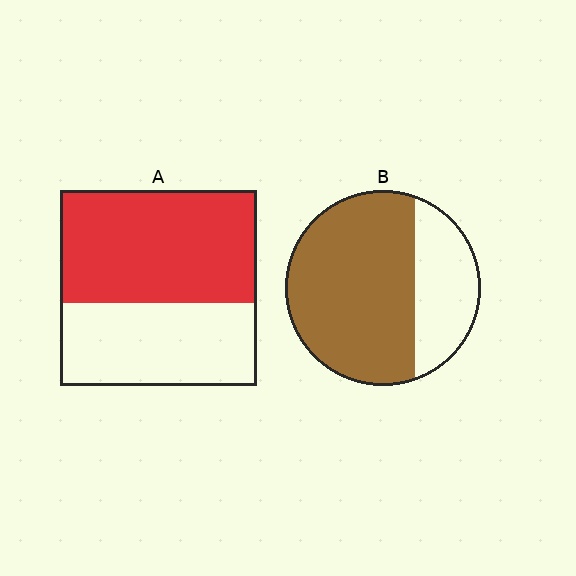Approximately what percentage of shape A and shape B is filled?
A is approximately 60% and B is approximately 70%.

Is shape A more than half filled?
Yes.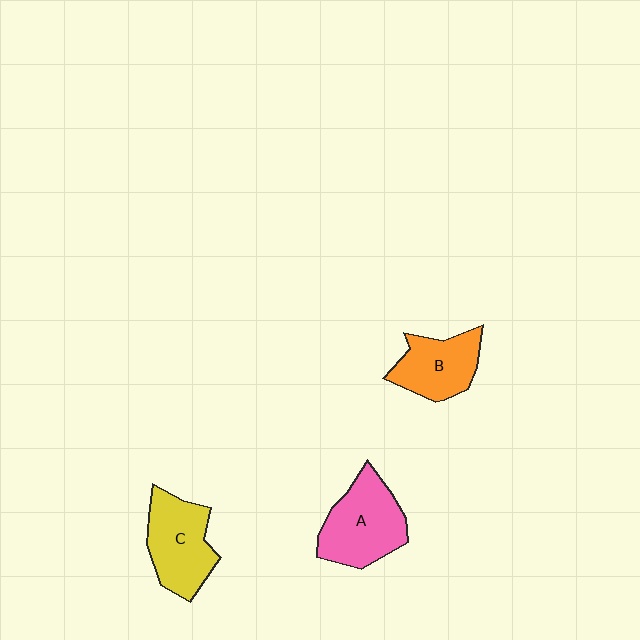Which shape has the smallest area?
Shape B (orange).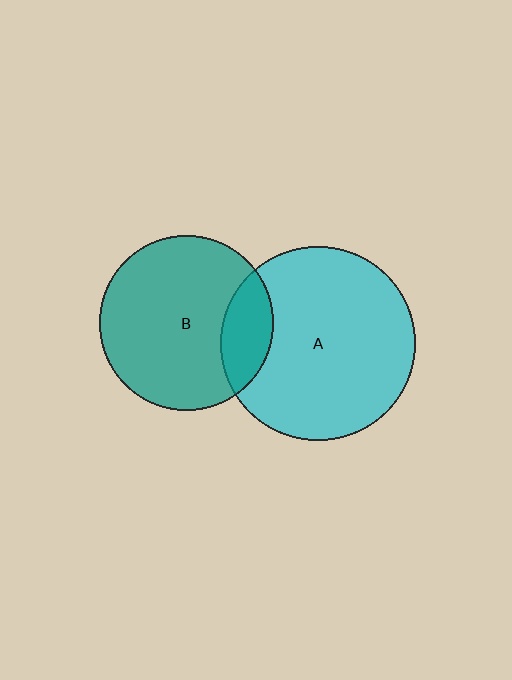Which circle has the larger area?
Circle A (cyan).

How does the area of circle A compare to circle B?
Approximately 1.2 times.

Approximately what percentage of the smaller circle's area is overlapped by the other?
Approximately 20%.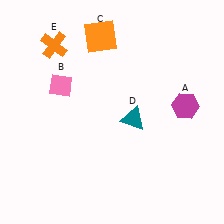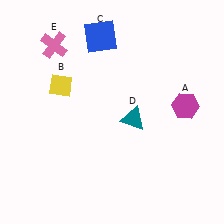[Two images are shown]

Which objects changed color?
B changed from pink to yellow. C changed from orange to blue. E changed from orange to pink.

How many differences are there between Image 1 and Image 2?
There are 3 differences between the two images.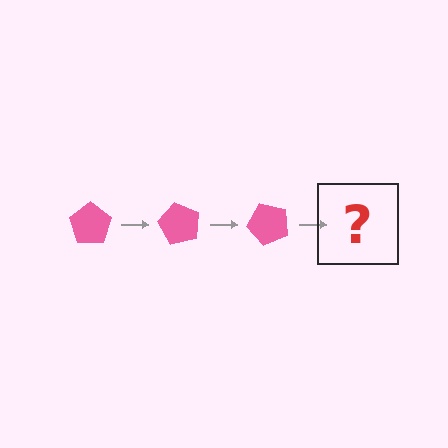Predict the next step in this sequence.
The next step is a pink pentagon rotated 180 degrees.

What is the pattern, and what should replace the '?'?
The pattern is that the pentagon rotates 60 degrees each step. The '?' should be a pink pentagon rotated 180 degrees.